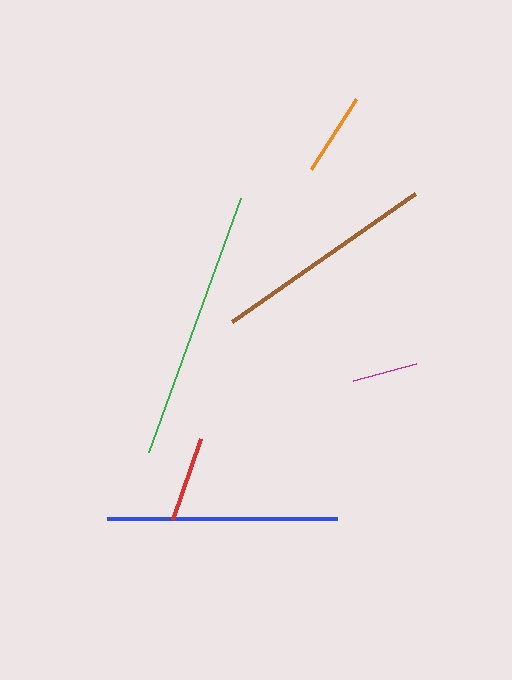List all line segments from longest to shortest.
From longest to shortest: green, blue, brown, red, orange, magenta.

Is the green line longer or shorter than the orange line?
The green line is longer than the orange line.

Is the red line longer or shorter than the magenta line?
The red line is longer than the magenta line.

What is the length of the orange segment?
The orange segment is approximately 83 pixels long.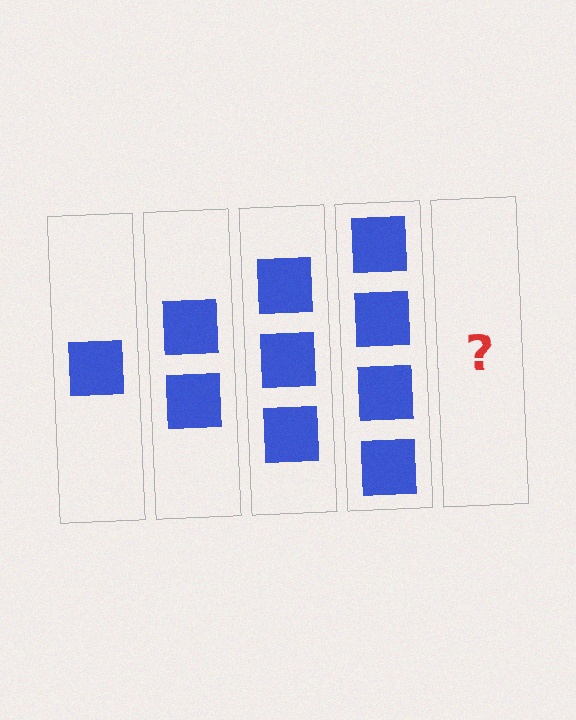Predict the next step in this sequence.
The next step is 5 squares.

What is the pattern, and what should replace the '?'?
The pattern is that each step adds one more square. The '?' should be 5 squares.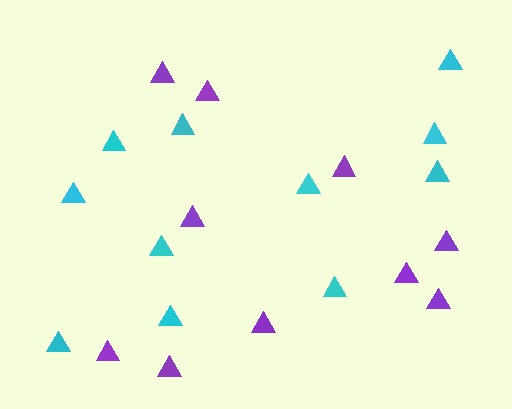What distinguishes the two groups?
There are 2 groups: one group of cyan triangles (11) and one group of purple triangles (10).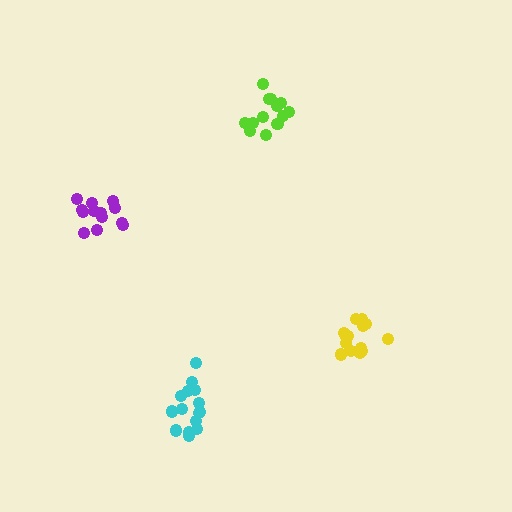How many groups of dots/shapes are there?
There are 4 groups.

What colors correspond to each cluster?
The clusters are colored: yellow, purple, lime, cyan.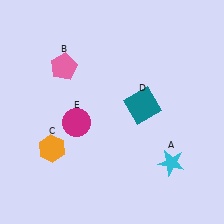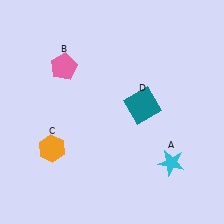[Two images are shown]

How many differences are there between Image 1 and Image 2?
There is 1 difference between the two images.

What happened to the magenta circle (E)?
The magenta circle (E) was removed in Image 2. It was in the bottom-left area of Image 1.